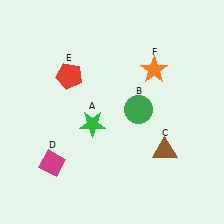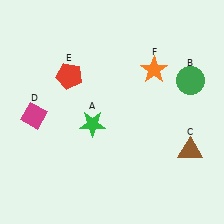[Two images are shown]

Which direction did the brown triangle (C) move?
The brown triangle (C) moved right.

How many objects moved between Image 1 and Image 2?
3 objects moved between the two images.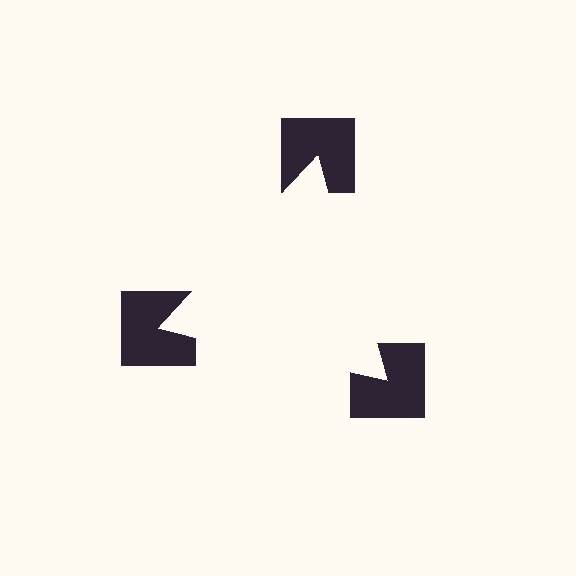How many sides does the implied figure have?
3 sides.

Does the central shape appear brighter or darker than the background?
It typically appears slightly brighter than the background, even though no actual brightness change is drawn.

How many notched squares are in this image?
There are 3 — one at each vertex of the illusory triangle.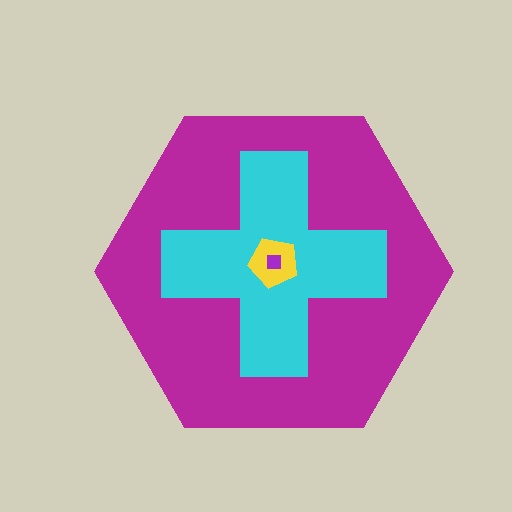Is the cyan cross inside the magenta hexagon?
Yes.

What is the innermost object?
The purple square.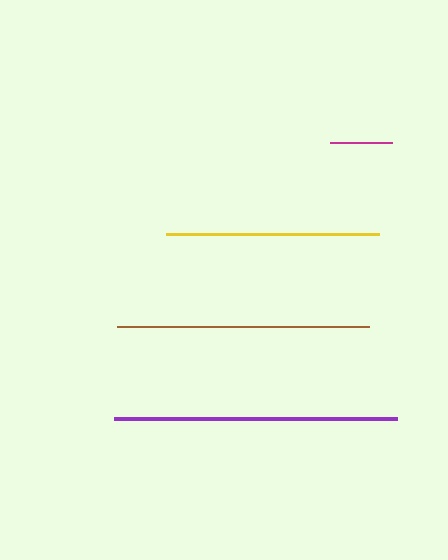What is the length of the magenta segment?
The magenta segment is approximately 61 pixels long.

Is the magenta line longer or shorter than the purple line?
The purple line is longer than the magenta line.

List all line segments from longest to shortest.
From longest to shortest: purple, brown, yellow, magenta.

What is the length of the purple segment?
The purple segment is approximately 282 pixels long.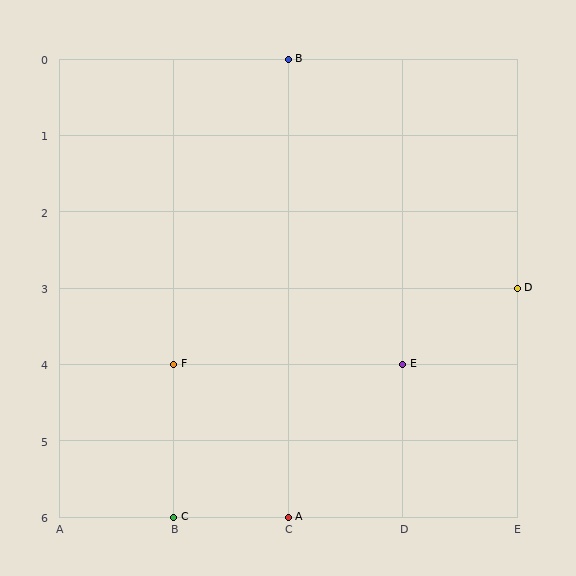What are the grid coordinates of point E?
Point E is at grid coordinates (D, 4).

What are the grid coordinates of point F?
Point F is at grid coordinates (B, 4).